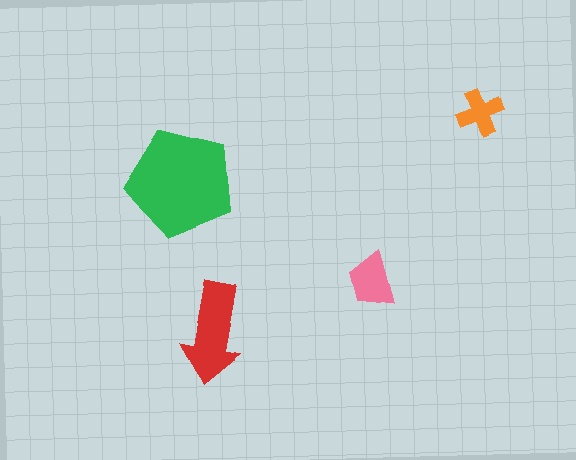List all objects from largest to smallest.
The green pentagon, the red arrow, the pink trapezoid, the orange cross.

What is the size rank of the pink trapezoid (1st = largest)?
3rd.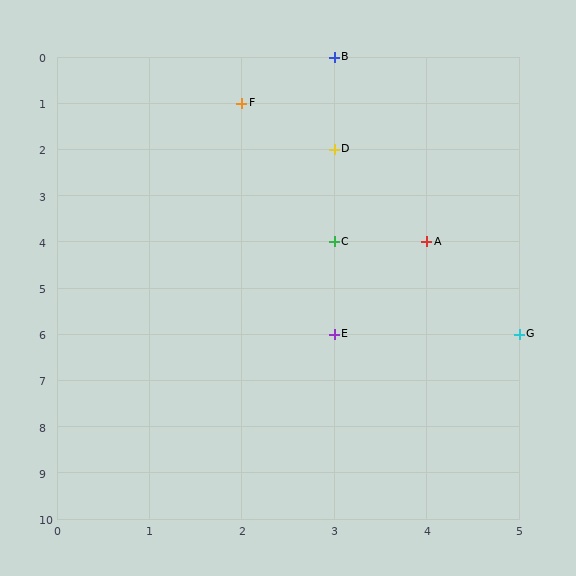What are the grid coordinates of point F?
Point F is at grid coordinates (2, 1).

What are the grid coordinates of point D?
Point D is at grid coordinates (3, 2).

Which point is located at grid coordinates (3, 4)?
Point C is at (3, 4).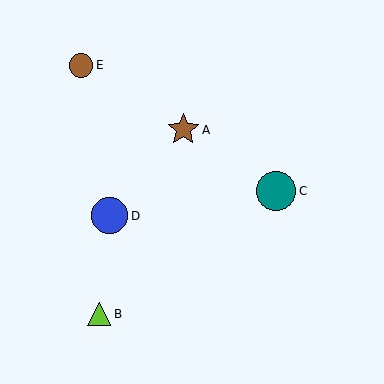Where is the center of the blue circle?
The center of the blue circle is at (109, 216).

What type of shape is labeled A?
Shape A is a brown star.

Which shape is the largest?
The teal circle (labeled C) is the largest.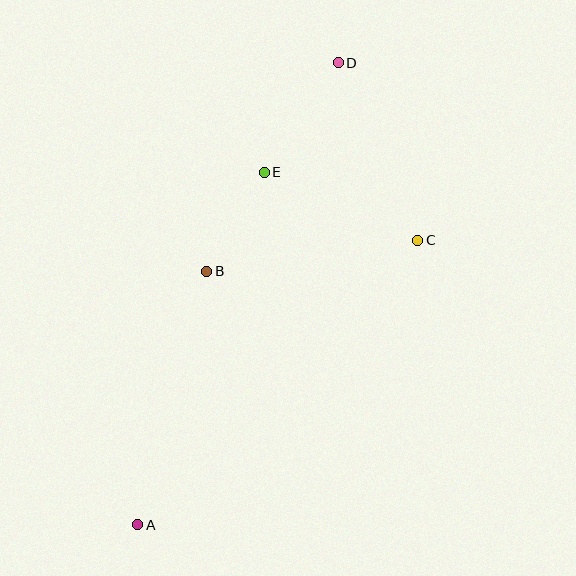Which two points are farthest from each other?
Points A and D are farthest from each other.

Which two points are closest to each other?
Points B and E are closest to each other.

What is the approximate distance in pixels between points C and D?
The distance between C and D is approximately 195 pixels.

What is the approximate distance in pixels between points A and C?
The distance between A and C is approximately 399 pixels.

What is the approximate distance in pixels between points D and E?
The distance between D and E is approximately 132 pixels.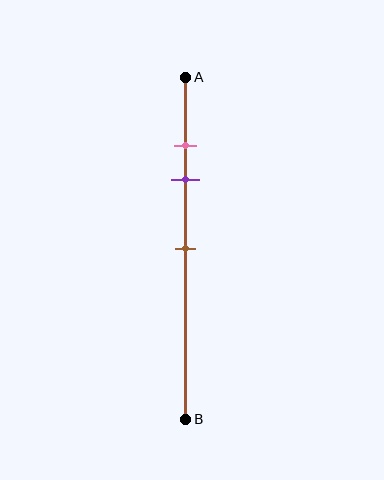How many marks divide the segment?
There are 3 marks dividing the segment.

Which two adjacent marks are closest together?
The pink and purple marks are the closest adjacent pair.